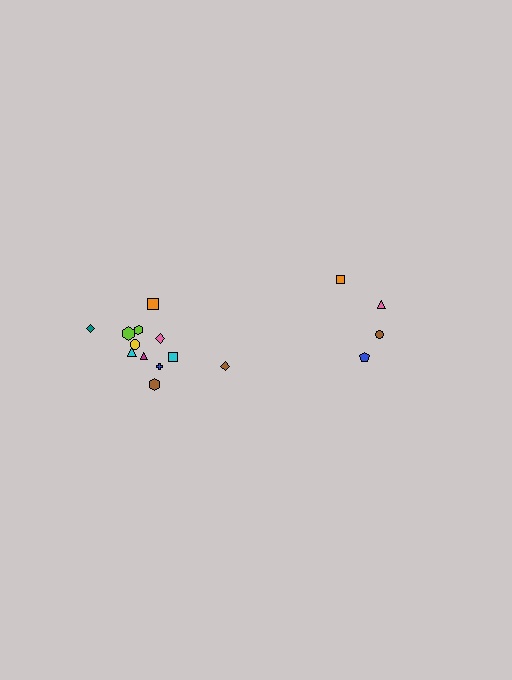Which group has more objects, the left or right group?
The left group.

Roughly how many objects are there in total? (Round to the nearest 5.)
Roughly 15 objects in total.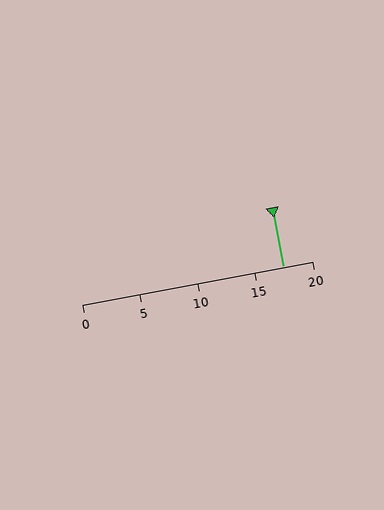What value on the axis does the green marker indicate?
The marker indicates approximately 17.5.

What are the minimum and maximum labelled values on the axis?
The axis runs from 0 to 20.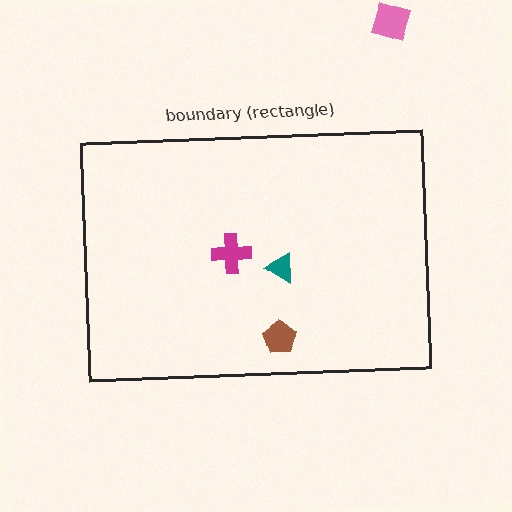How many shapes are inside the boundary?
3 inside, 1 outside.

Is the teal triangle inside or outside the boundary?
Inside.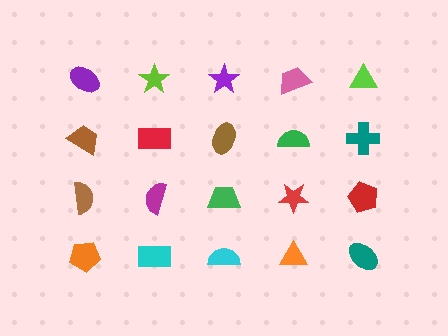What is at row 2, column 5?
A teal cross.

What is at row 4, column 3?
A cyan semicircle.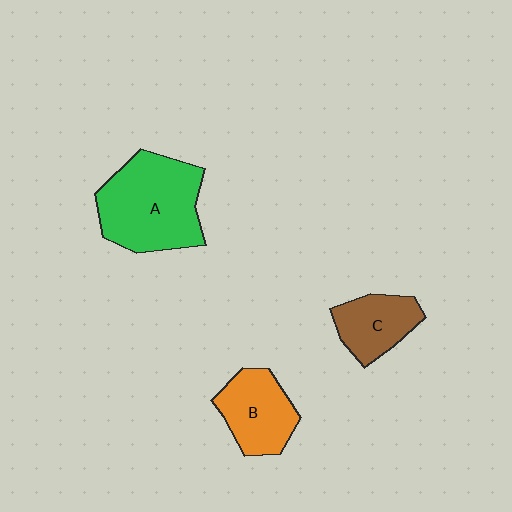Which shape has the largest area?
Shape A (green).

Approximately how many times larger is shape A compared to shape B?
Approximately 1.7 times.